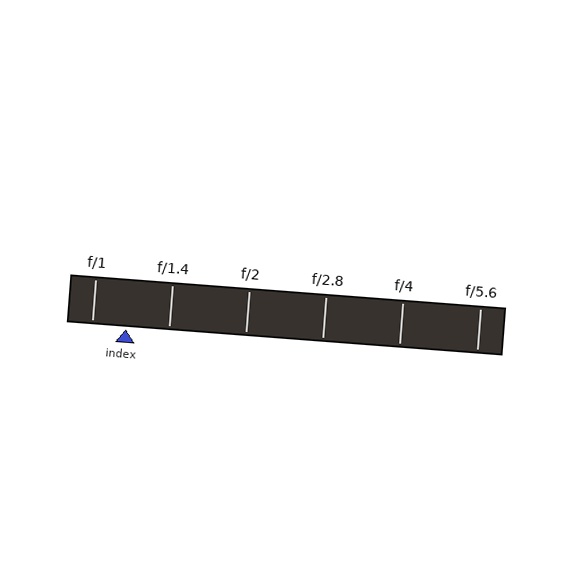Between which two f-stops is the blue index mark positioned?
The index mark is between f/1 and f/1.4.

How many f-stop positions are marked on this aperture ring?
There are 6 f-stop positions marked.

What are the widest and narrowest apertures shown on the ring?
The widest aperture shown is f/1 and the narrowest is f/5.6.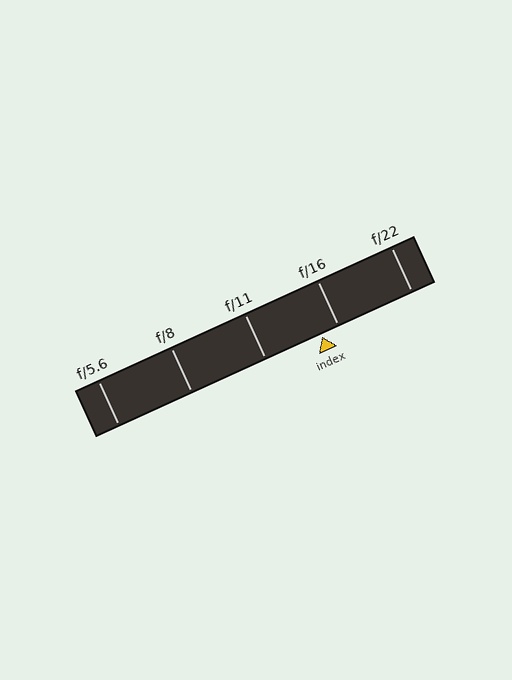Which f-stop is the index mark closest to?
The index mark is closest to f/16.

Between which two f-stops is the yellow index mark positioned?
The index mark is between f/11 and f/16.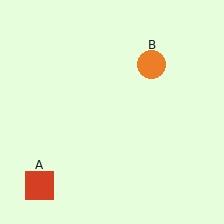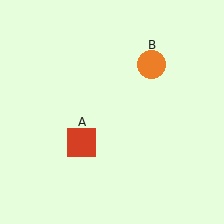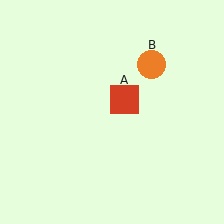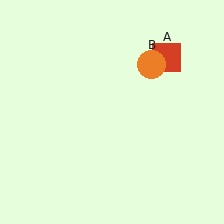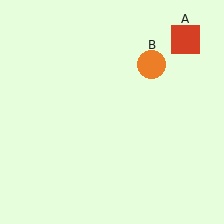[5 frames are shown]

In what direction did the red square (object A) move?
The red square (object A) moved up and to the right.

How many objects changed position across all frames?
1 object changed position: red square (object A).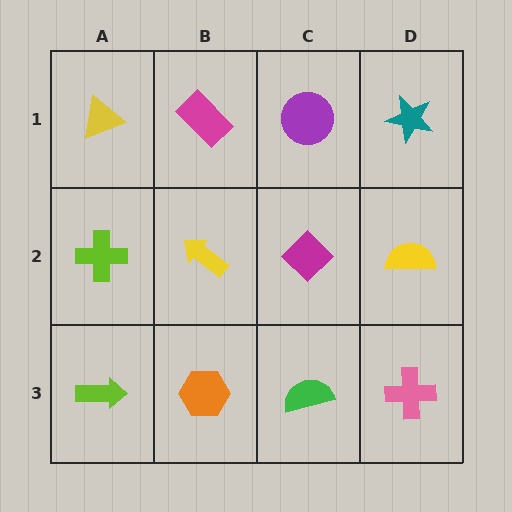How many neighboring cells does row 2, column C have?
4.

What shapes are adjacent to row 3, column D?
A yellow semicircle (row 2, column D), a green semicircle (row 3, column C).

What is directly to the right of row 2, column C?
A yellow semicircle.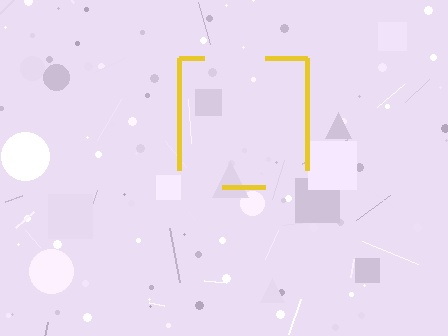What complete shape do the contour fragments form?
The contour fragments form a square.